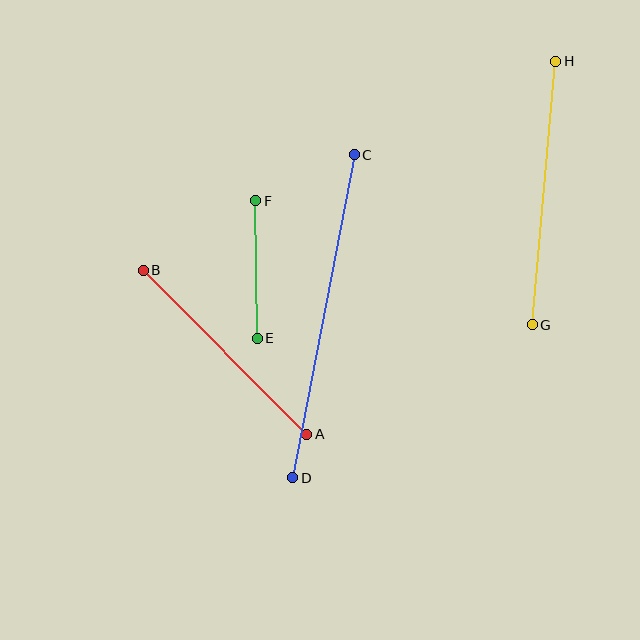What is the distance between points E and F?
The distance is approximately 137 pixels.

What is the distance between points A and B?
The distance is approximately 231 pixels.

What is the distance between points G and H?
The distance is approximately 264 pixels.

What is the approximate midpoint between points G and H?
The midpoint is at approximately (544, 193) pixels.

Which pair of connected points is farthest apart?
Points C and D are farthest apart.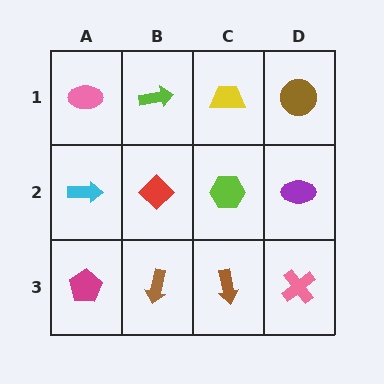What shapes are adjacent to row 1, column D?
A purple ellipse (row 2, column D), a yellow trapezoid (row 1, column C).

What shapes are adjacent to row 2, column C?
A yellow trapezoid (row 1, column C), a brown arrow (row 3, column C), a red diamond (row 2, column B), a purple ellipse (row 2, column D).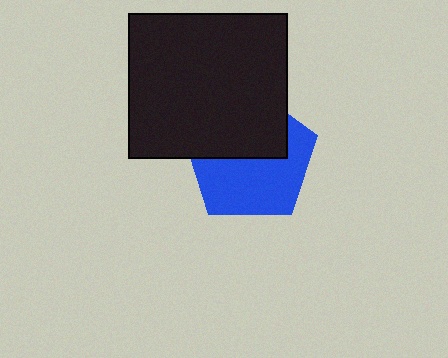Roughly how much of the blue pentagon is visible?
About half of it is visible (roughly 55%).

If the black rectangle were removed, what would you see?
You would see the complete blue pentagon.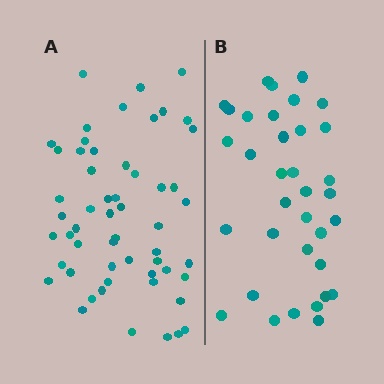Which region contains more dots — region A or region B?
Region A (the left region) has more dots.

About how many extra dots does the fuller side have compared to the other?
Region A has approximately 20 more dots than region B.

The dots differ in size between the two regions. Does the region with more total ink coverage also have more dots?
No. Region B has more total ink coverage because its dots are larger, but region A actually contains more individual dots. Total area can be misleading — the number of items is what matters here.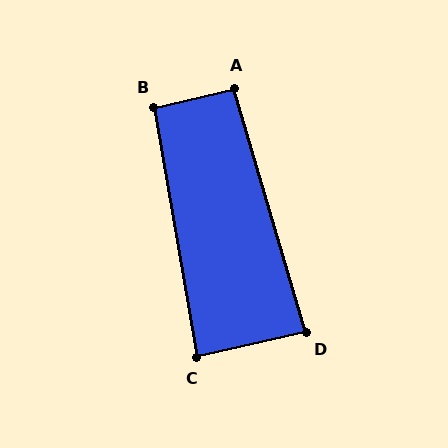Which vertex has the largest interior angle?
B, at approximately 94 degrees.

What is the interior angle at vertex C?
Approximately 87 degrees (approximately right).